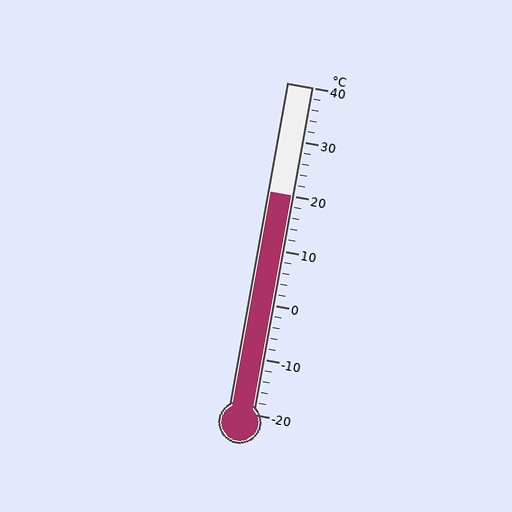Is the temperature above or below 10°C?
The temperature is above 10°C.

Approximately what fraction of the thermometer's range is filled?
The thermometer is filled to approximately 65% of its range.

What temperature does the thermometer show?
The thermometer shows approximately 20°C.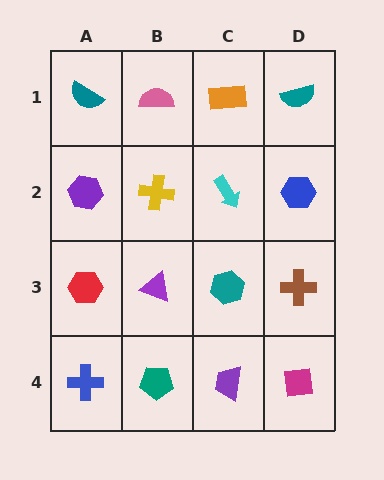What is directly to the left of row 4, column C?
A teal pentagon.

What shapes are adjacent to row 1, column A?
A purple hexagon (row 2, column A), a pink semicircle (row 1, column B).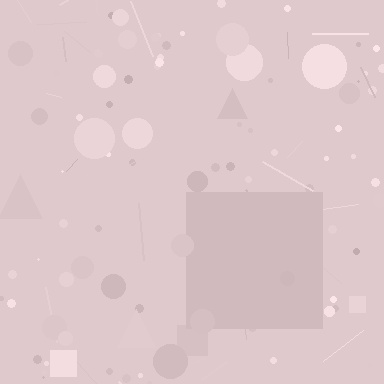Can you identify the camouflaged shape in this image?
The camouflaged shape is a square.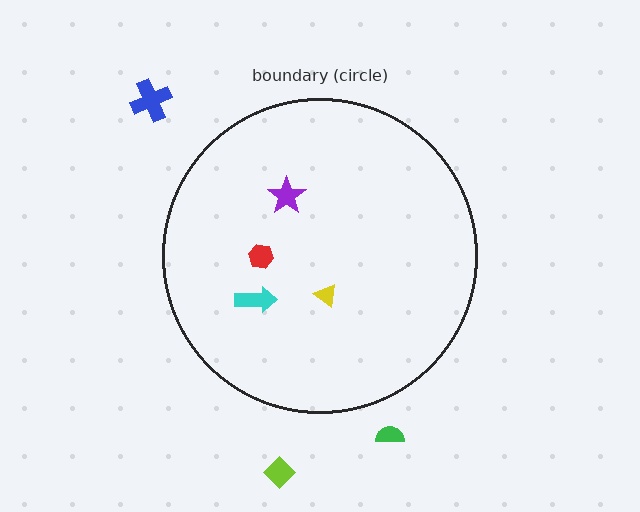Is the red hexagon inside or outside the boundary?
Inside.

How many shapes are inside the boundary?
4 inside, 3 outside.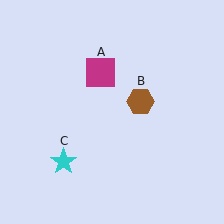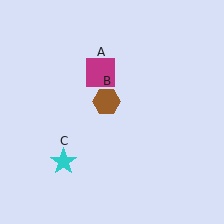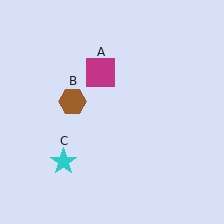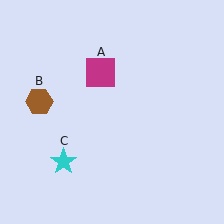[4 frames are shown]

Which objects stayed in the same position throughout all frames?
Magenta square (object A) and cyan star (object C) remained stationary.